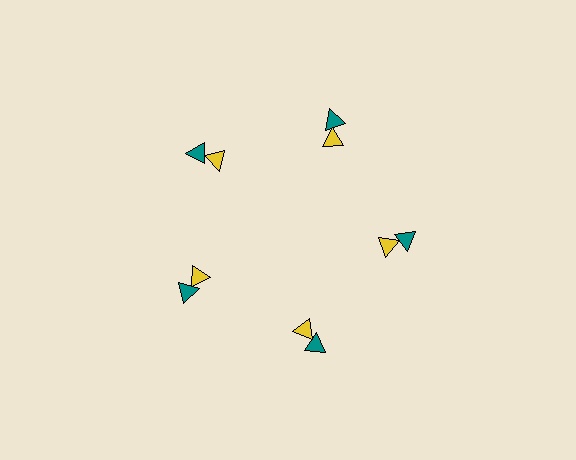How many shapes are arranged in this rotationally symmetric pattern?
There are 10 shapes, arranged in 5 groups of 2.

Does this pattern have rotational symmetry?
Yes, this pattern has 5-fold rotational symmetry. It looks the same after rotating 72 degrees around the center.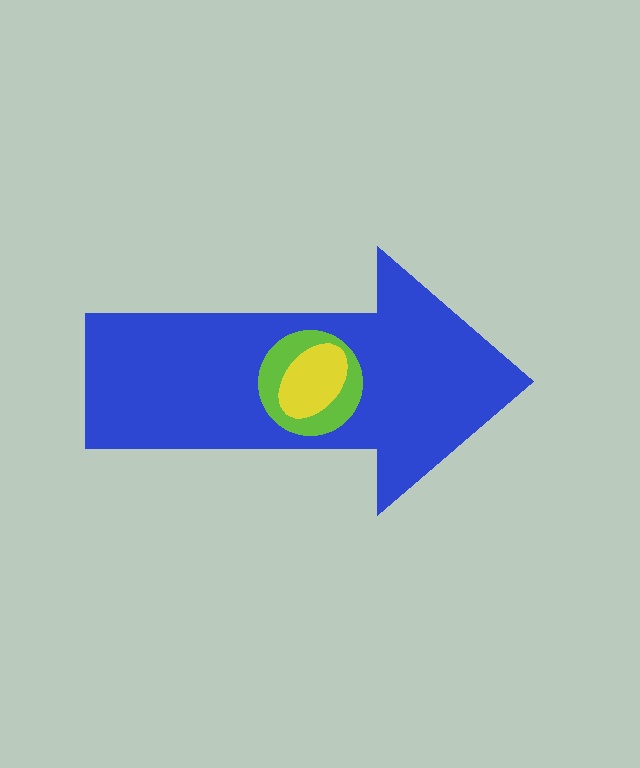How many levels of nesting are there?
3.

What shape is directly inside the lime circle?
The yellow ellipse.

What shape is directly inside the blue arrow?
The lime circle.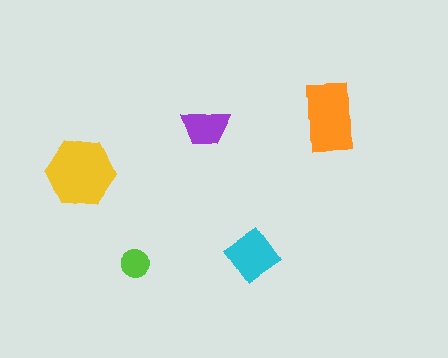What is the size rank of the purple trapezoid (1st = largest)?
4th.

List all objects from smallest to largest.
The lime circle, the purple trapezoid, the cyan diamond, the orange rectangle, the yellow hexagon.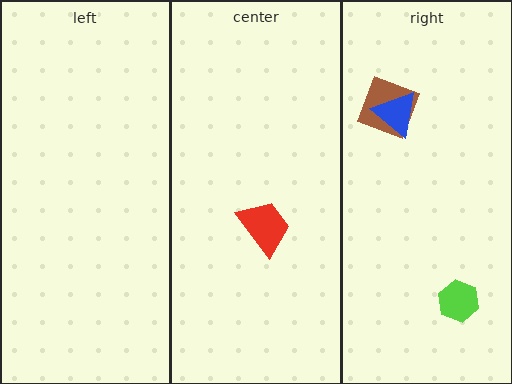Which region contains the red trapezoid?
The center region.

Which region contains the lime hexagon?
The right region.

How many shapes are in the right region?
3.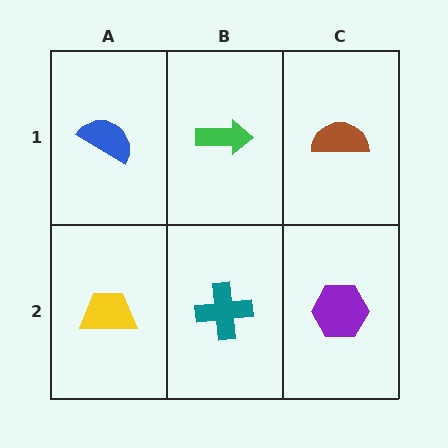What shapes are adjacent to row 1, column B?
A teal cross (row 2, column B), a blue semicircle (row 1, column A), a brown semicircle (row 1, column C).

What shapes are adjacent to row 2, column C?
A brown semicircle (row 1, column C), a teal cross (row 2, column B).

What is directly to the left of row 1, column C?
A green arrow.